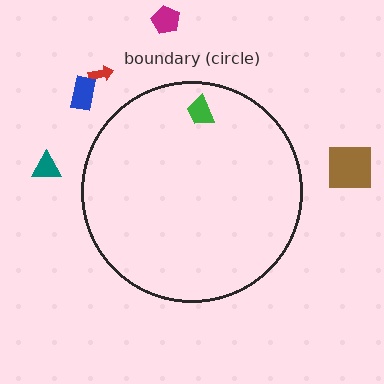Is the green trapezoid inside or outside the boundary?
Inside.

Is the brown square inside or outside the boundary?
Outside.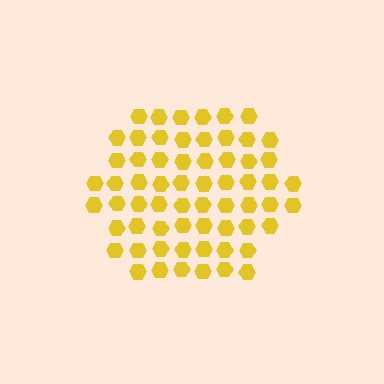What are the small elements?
The small elements are hexagons.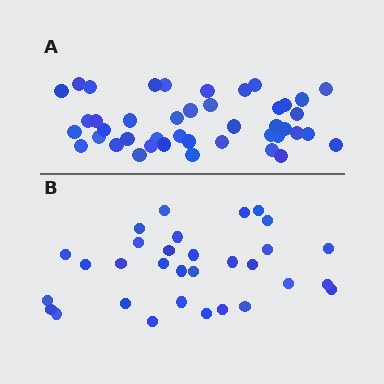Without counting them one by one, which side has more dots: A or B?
Region A (the top region) has more dots.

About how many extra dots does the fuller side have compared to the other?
Region A has roughly 12 or so more dots than region B.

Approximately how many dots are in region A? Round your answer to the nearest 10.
About 40 dots. (The exact count is 43, which rounds to 40.)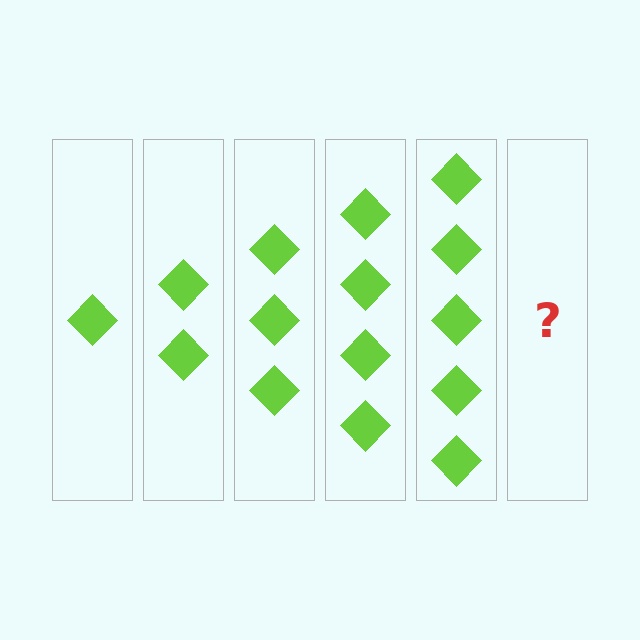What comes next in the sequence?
The next element should be 6 diamonds.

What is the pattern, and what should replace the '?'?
The pattern is that each step adds one more diamond. The '?' should be 6 diamonds.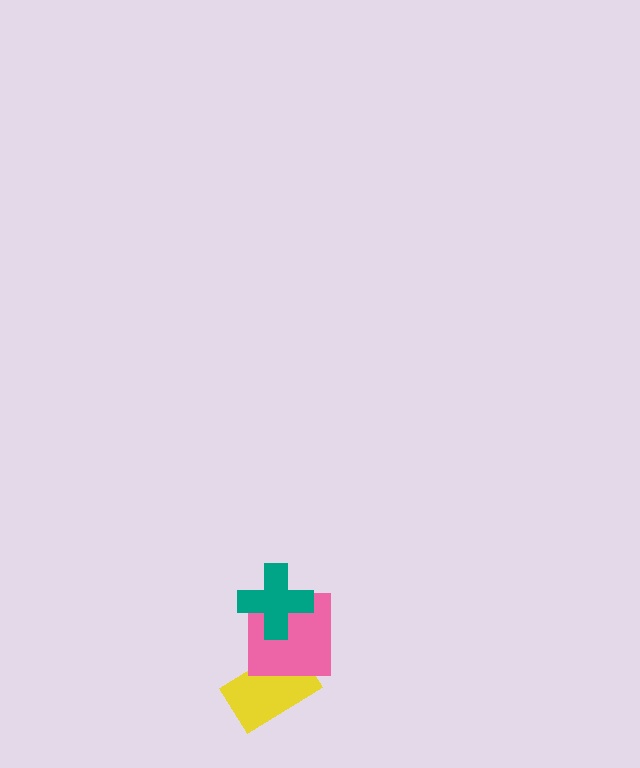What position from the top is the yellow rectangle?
The yellow rectangle is 3rd from the top.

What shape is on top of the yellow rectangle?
The pink square is on top of the yellow rectangle.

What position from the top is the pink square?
The pink square is 2nd from the top.